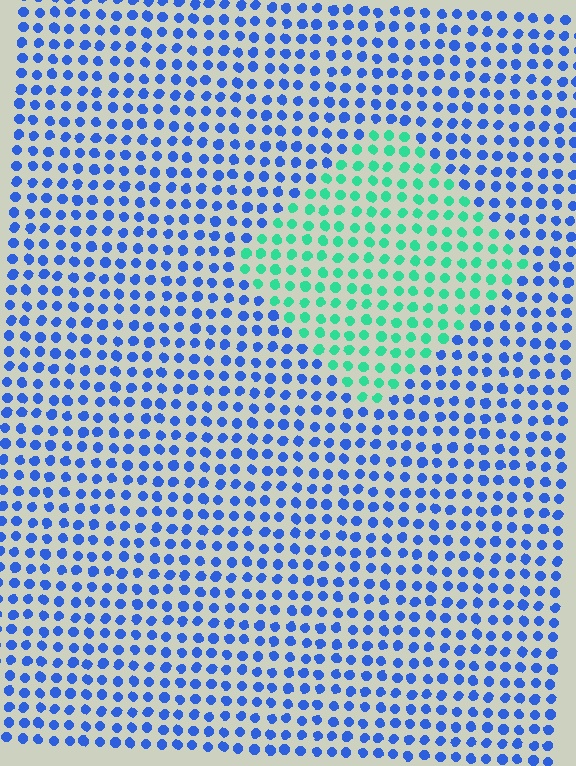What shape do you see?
I see a diamond.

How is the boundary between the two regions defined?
The boundary is defined purely by a slight shift in hue (about 67 degrees). Spacing, size, and orientation are identical on both sides.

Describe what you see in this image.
The image is filled with small blue elements in a uniform arrangement. A diamond-shaped region is visible where the elements are tinted to a slightly different hue, forming a subtle color boundary.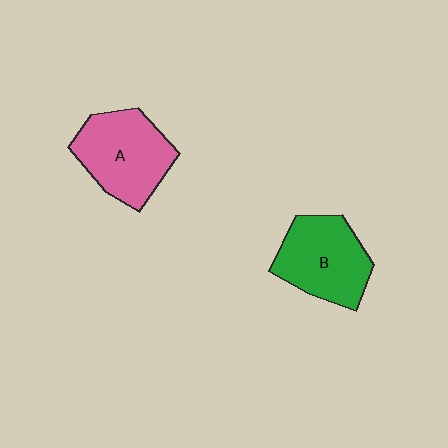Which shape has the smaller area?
Shape B (green).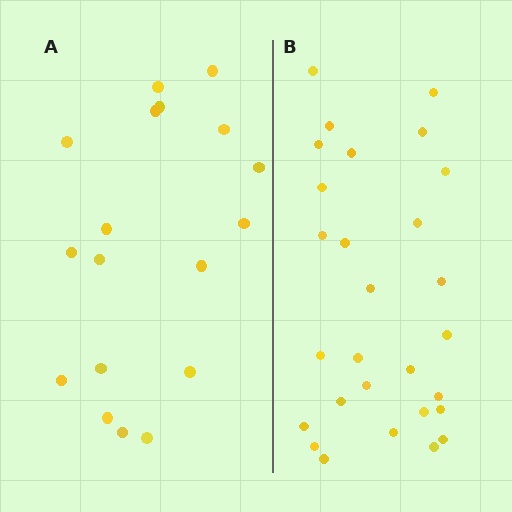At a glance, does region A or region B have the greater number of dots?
Region B (the right region) has more dots.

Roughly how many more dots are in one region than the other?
Region B has roughly 10 or so more dots than region A.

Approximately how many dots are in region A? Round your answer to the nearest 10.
About 20 dots. (The exact count is 18, which rounds to 20.)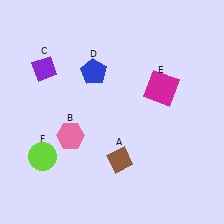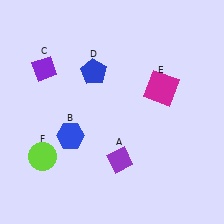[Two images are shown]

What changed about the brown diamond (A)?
In Image 1, A is brown. In Image 2, it changed to purple.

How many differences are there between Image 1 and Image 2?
There are 2 differences between the two images.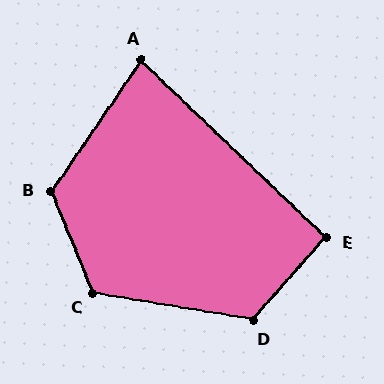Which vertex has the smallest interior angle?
A, at approximately 81 degrees.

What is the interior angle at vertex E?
Approximately 92 degrees (approximately right).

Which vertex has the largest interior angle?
B, at approximately 123 degrees.